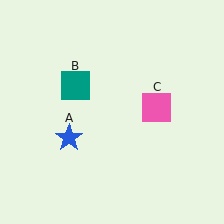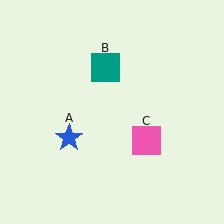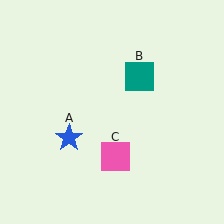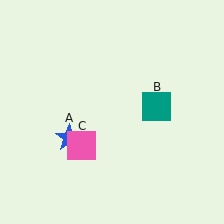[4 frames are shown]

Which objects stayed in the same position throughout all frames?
Blue star (object A) remained stationary.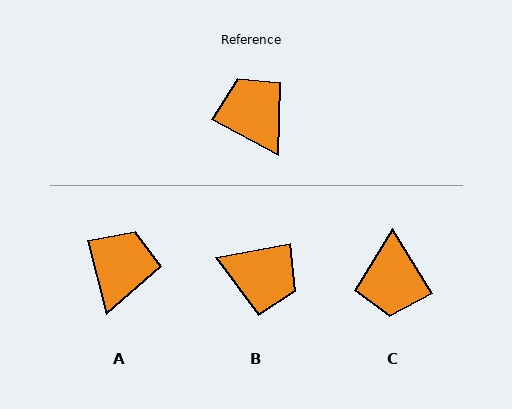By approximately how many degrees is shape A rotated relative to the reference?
Approximately 48 degrees clockwise.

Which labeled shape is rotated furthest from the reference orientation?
C, about 149 degrees away.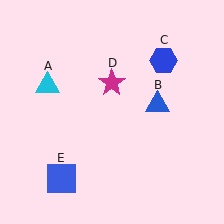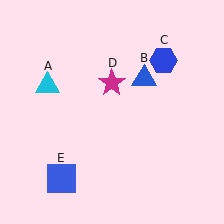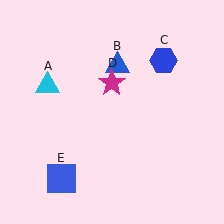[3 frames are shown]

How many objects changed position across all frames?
1 object changed position: blue triangle (object B).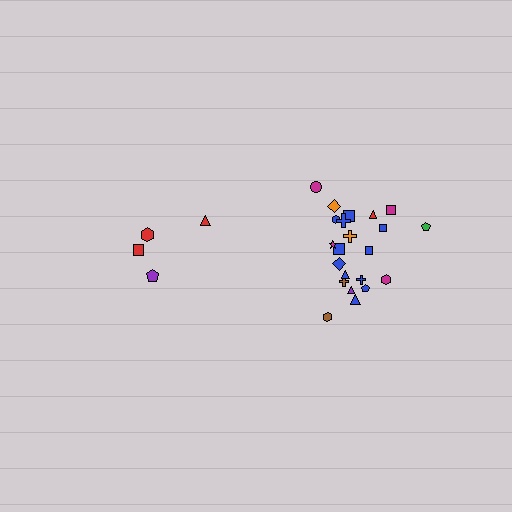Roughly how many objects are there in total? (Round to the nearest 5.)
Roughly 25 objects in total.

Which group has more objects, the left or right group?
The right group.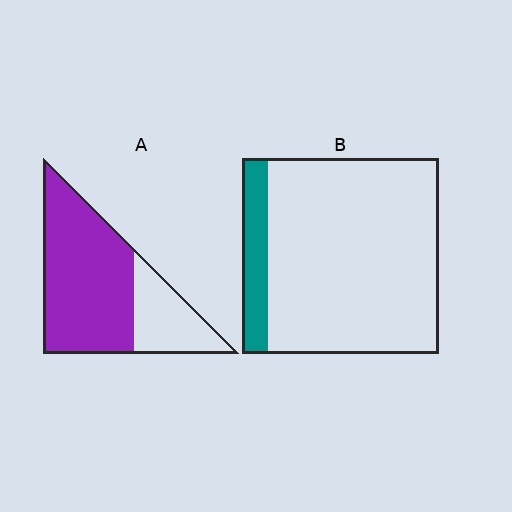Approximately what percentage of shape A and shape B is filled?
A is approximately 70% and B is approximately 15%.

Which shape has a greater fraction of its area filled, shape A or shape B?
Shape A.